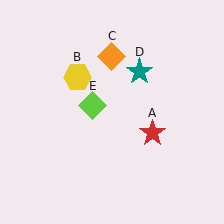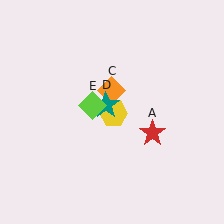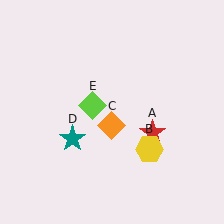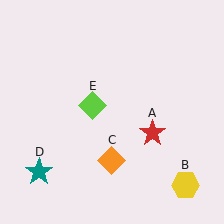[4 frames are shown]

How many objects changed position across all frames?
3 objects changed position: yellow hexagon (object B), orange diamond (object C), teal star (object D).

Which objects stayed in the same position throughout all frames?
Red star (object A) and lime diamond (object E) remained stationary.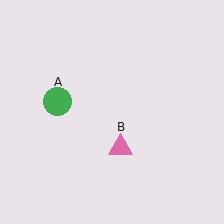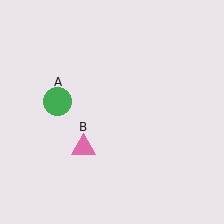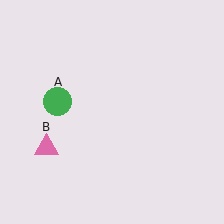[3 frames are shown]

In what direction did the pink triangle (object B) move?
The pink triangle (object B) moved left.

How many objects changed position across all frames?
1 object changed position: pink triangle (object B).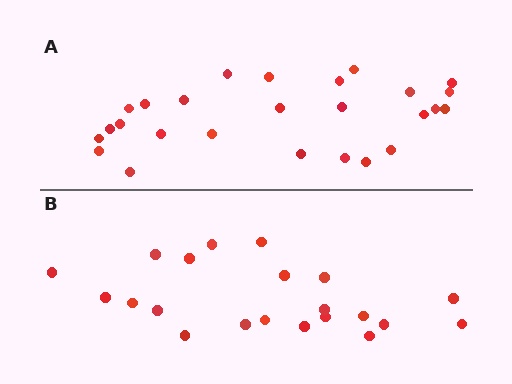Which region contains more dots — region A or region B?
Region A (the top region) has more dots.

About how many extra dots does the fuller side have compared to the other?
Region A has about 5 more dots than region B.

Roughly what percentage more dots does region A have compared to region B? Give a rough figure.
About 25% more.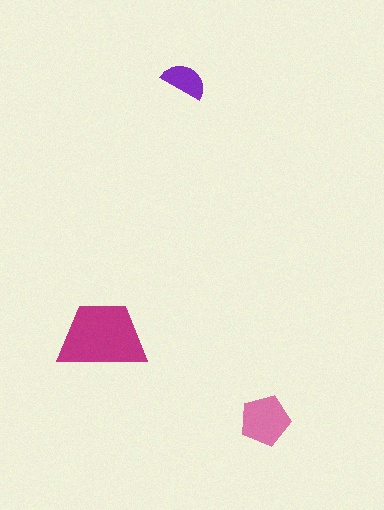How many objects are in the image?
There are 3 objects in the image.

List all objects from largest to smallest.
The magenta trapezoid, the pink pentagon, the purple semicircle.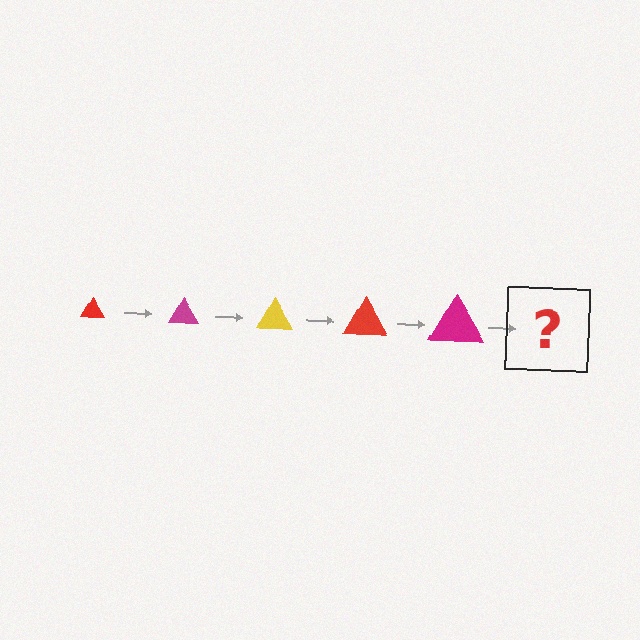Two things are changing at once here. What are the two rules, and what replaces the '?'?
The two rules are that the triangle grows larger each step and the color cycles through red, magenta, and yellow. The '?' should be a yellow triangle, larger than the previous one.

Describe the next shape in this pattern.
It should be a yellow triangle, larger than the previous one.